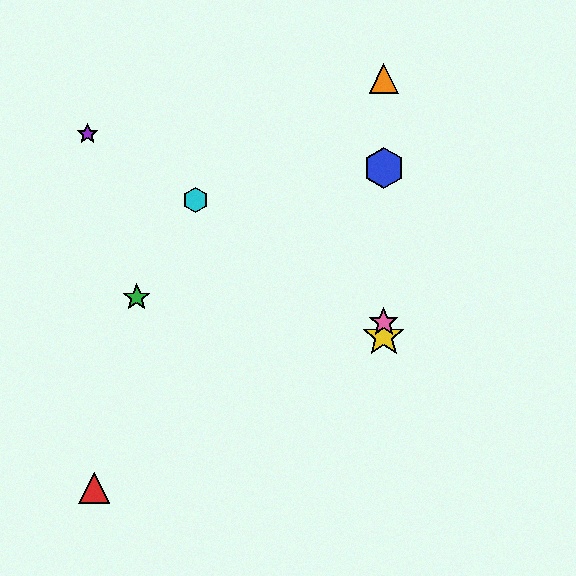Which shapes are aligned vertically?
The blue hexagon, the yellow star, the orange triangle, the pink star are aligned vertically.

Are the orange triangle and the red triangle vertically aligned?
No, the orange triangle is at x≈384 and the red triangle is at x≈94.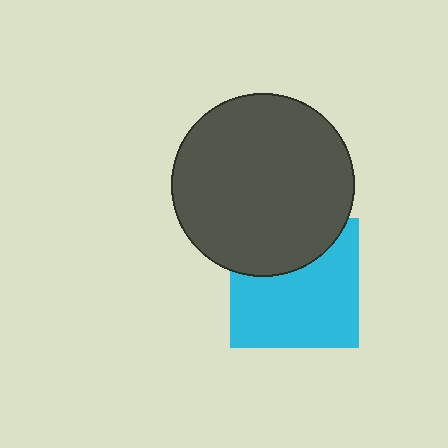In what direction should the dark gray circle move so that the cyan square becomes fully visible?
The dark gray circle should move up. That is the shortest direction to clear the overlap and leave the cyan square fully visible.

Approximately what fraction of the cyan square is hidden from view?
Roughly 33% of the cyan square is hidden behind the dark gray circle.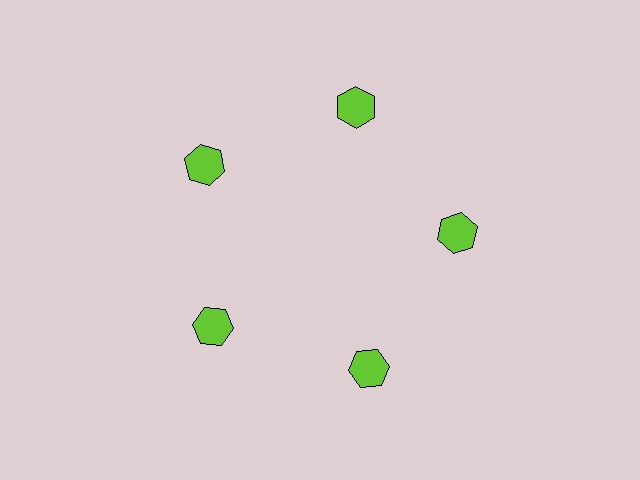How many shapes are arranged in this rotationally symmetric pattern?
There are 5 shapes, arranged in 5 groups of 1.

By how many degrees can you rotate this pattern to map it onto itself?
The pattern maps onto itself every 72 degrees of rotation.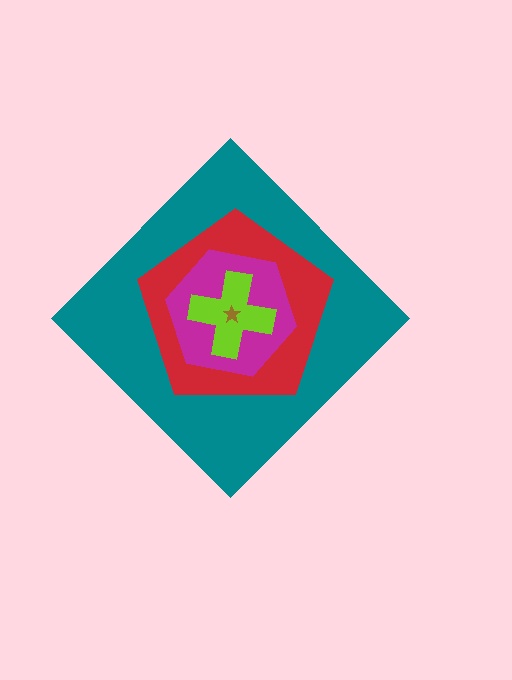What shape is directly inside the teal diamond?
The red pentagon.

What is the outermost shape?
The teal diamond.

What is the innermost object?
The brown star.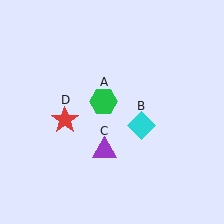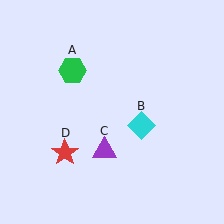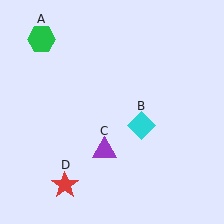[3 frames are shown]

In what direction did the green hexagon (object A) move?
The green hexagon (object A) moved up and to the left.